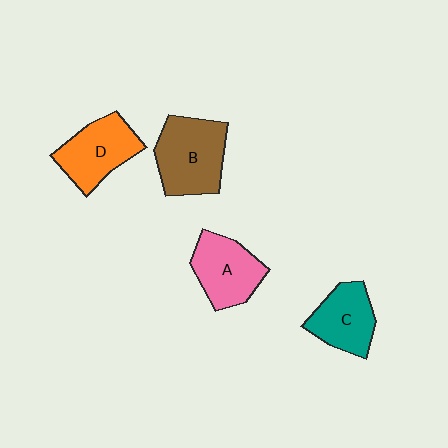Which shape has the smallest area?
Shape C (teal).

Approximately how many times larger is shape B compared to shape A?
Approximately 1.2 times.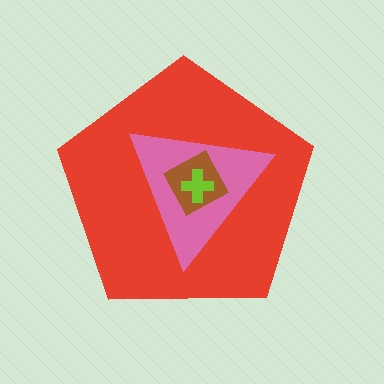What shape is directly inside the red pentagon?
The pink triangle.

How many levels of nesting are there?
4.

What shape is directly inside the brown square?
The lime cross.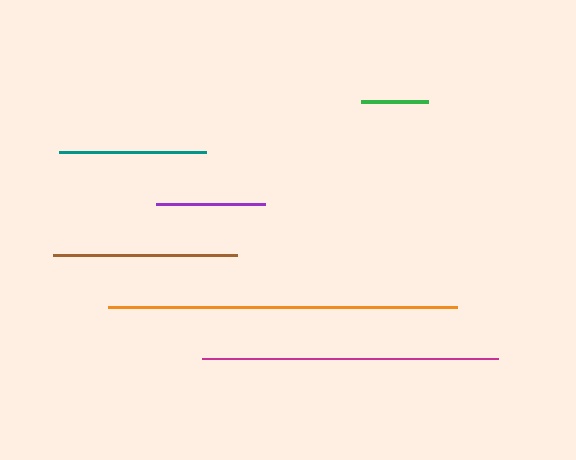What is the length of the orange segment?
The orange segment is approximately 348 pixels long.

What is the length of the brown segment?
The brown segment is approximately 184 pixels long.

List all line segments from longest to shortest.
From longest to shortest: orange, magenta, brown, teal, purple, green.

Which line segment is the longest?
The orange line is the longest at approximately 348 pixels.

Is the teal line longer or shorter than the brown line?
The brown line is longer than the teal line.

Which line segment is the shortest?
The green line is the shortest at approximately 67 pixels.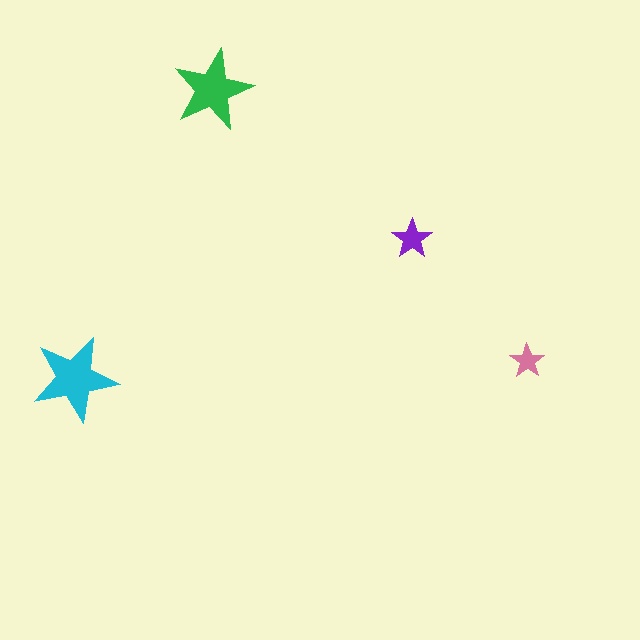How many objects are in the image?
There are 4 objects in the image.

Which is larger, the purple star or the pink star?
The purple one.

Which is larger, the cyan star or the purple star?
The cyan one.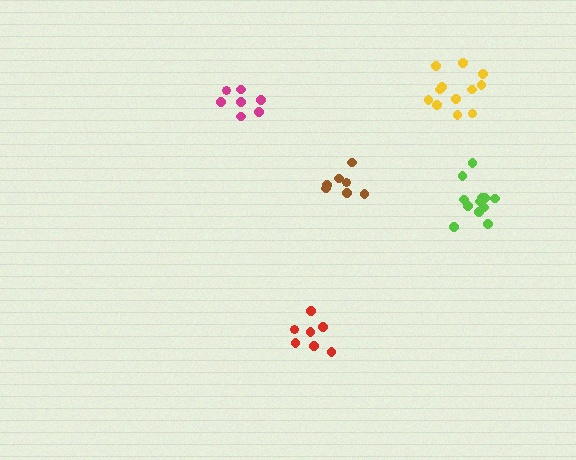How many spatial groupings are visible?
There are 5 spatial groupings.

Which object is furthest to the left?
The magenta cluster is leftmost.